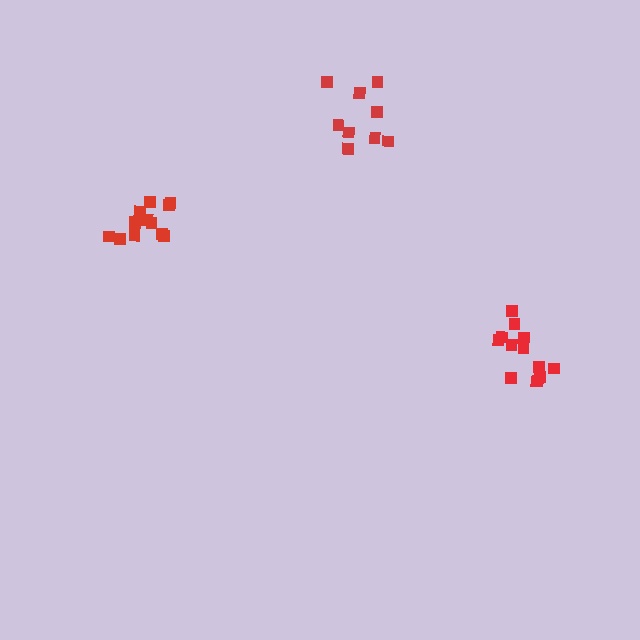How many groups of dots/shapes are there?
There are 3 groups.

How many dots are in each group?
Group 1: 13 dots, Group 2: 13 dots, Group 3: 9 dots (35 total).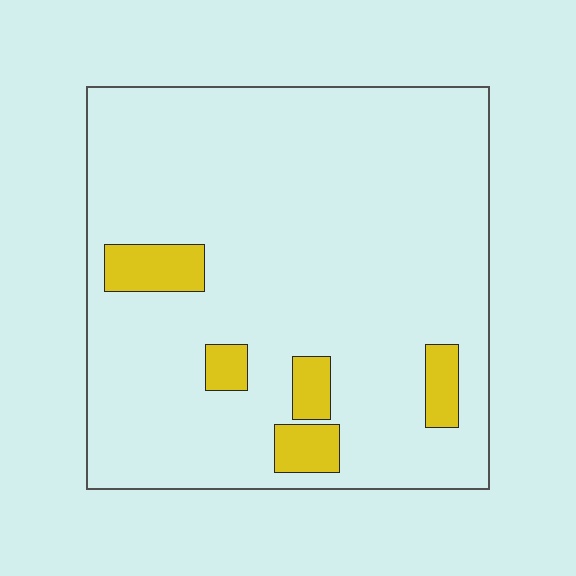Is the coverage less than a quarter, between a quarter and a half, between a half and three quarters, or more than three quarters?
Less than a quarter.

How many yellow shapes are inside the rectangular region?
5.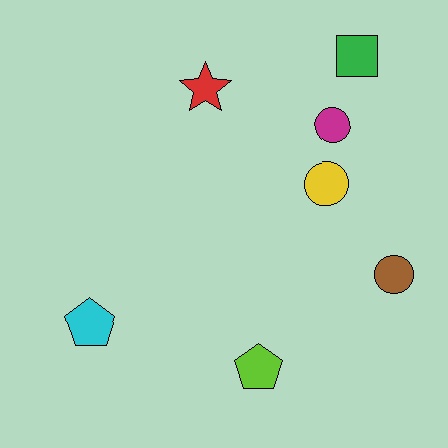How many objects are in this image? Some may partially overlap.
There are 7 objects.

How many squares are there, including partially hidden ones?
There is 1 square.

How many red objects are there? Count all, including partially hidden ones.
There is 1 red object.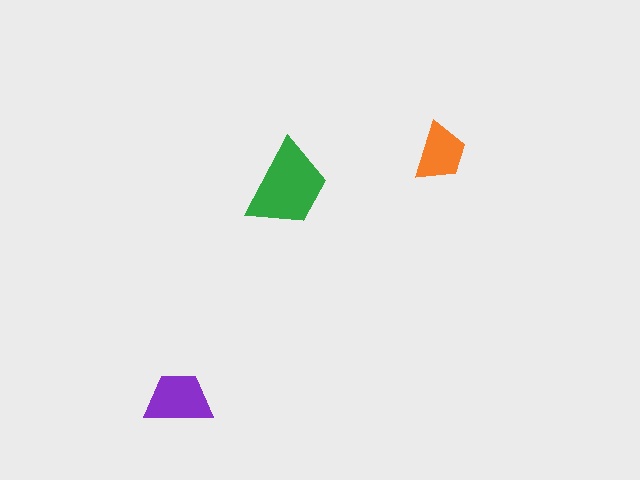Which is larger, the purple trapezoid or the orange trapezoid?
The purple one.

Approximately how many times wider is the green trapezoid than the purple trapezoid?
About 1.5 times wider.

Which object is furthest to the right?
The orange trapezoid is rightmost.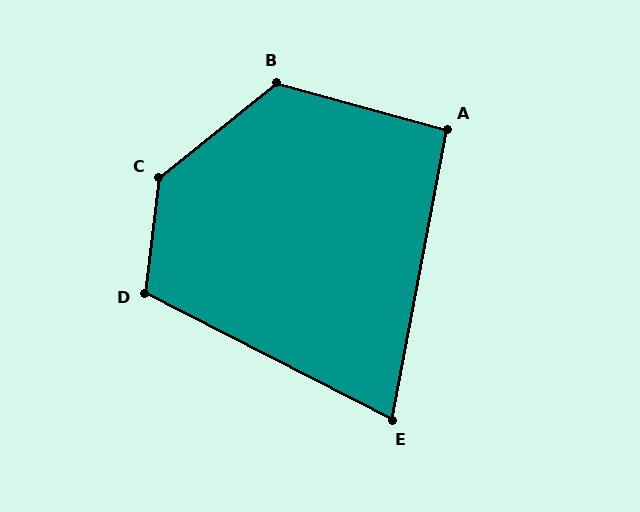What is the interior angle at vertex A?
Approximately 95 degrees (approximately right).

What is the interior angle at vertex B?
Approximately 125 degrees (obtuse).